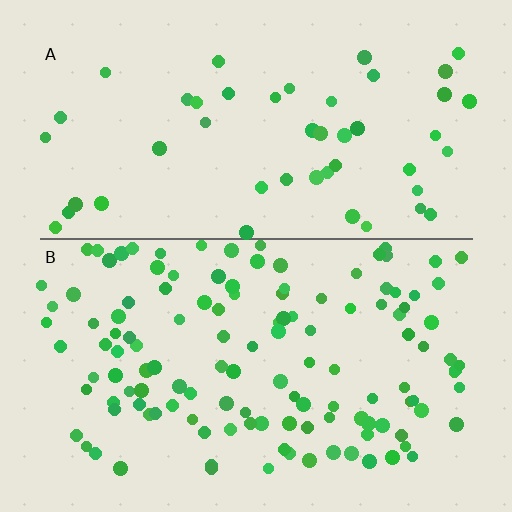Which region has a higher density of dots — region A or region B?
B (the bottom).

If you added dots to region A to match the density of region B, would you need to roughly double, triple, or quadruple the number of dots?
Approximately triple.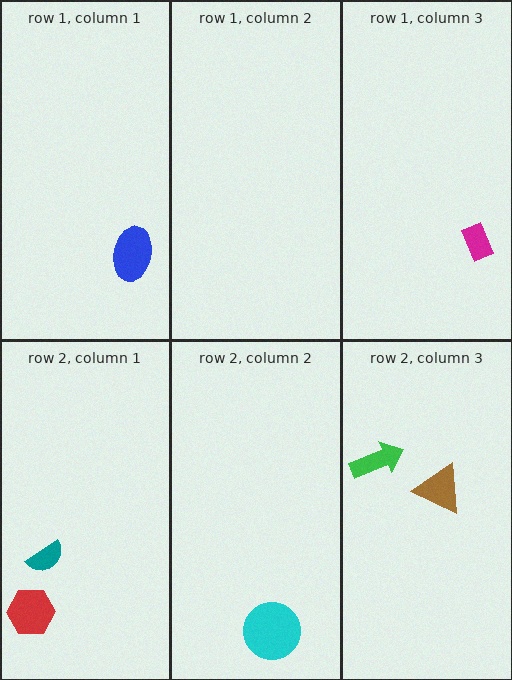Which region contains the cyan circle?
The row 2, column 2 region.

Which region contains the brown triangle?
The row 2, column 3 region.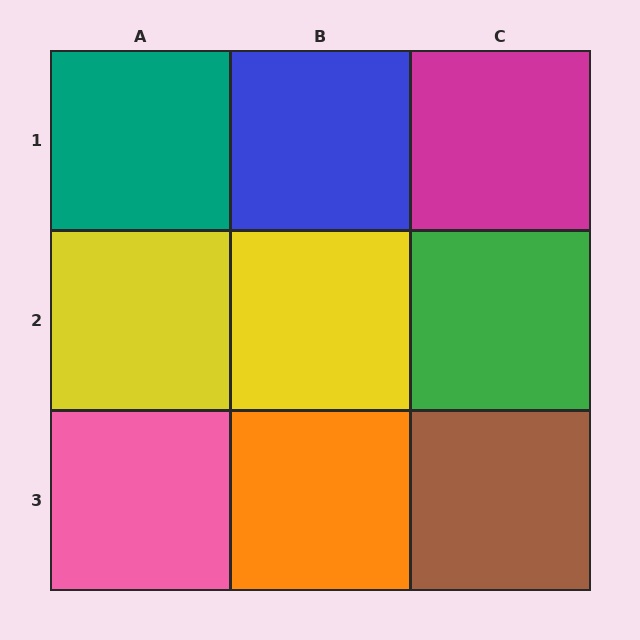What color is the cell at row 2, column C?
Green.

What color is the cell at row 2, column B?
Yellow.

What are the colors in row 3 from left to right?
Pink, orange, brown.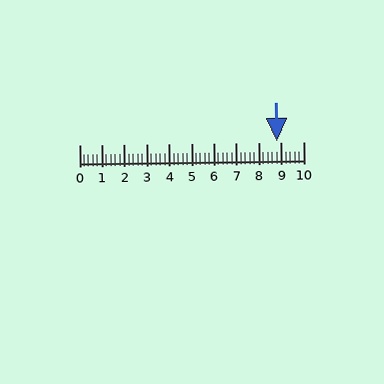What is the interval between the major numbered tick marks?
The major tick marks are spaced 1 units apart.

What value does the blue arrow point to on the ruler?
The blue arrow points to approximately 8.8.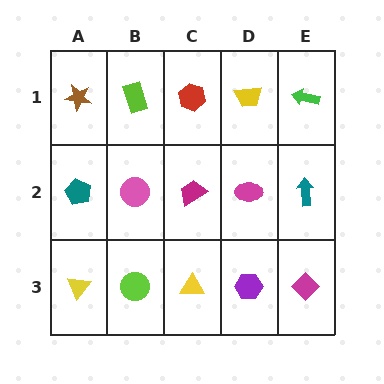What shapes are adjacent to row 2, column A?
A brown star (row 1, column A), a yellow triangle (row 3, column A), a pink circle (row 2, column B).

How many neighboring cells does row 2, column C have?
4.